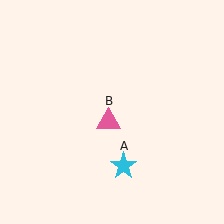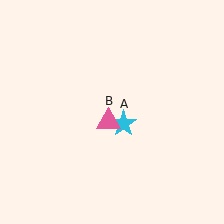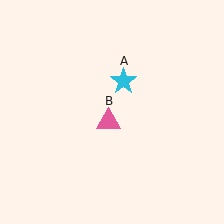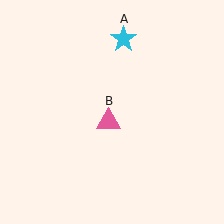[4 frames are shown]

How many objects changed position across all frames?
1 object changed position: cyan star (object A).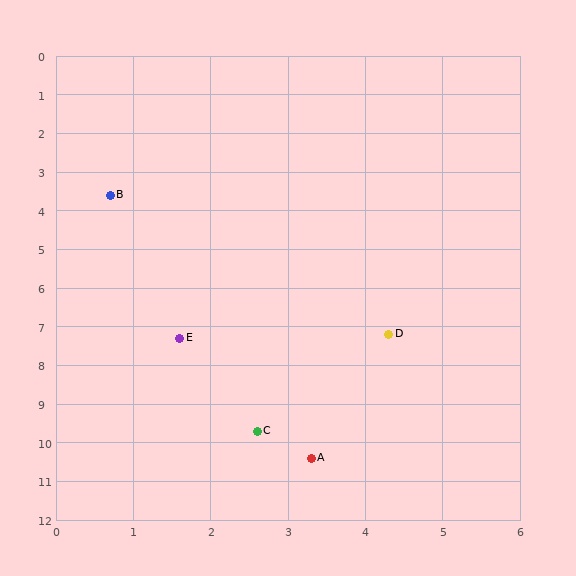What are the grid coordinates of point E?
Point E is at approximately (1.6, 7.3).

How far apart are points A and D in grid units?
Points A and D are about 3.4 grid units apart.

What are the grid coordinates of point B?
Point B is at approximately (0.7, 3.6).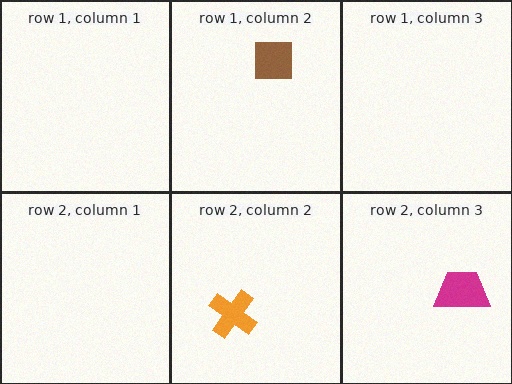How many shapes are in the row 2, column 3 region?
1.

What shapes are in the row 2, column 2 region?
The orange cross.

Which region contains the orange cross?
The row 2, column 2 region.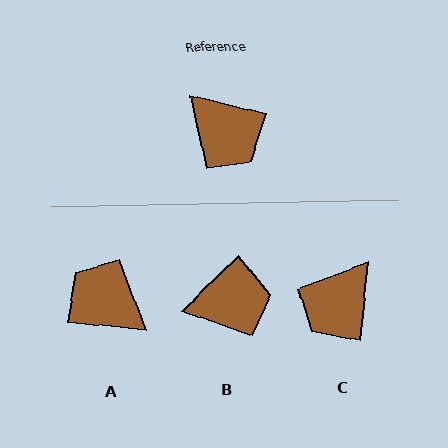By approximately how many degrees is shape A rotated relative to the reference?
Approximately 172 degrees clockwise.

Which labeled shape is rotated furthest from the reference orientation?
A, about 172 degrees away.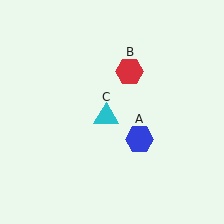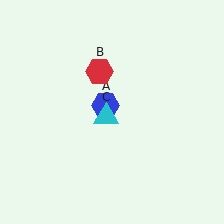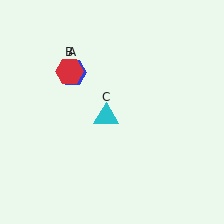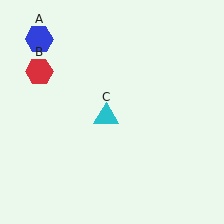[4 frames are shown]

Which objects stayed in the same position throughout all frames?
Cyan triangle (object C) remained stationary.